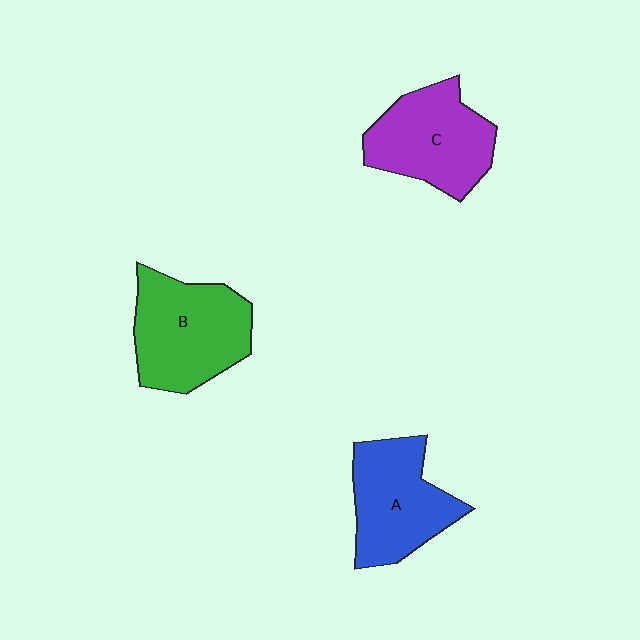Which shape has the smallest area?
Shape A (blue).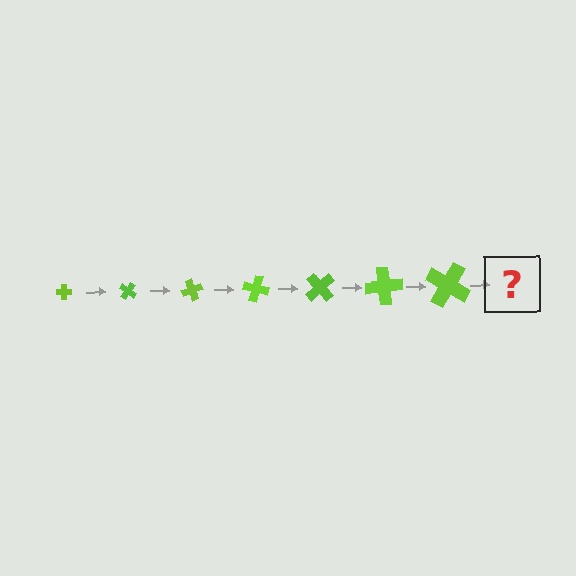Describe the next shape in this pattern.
It should be a cross, larger than the previous one and rotated 245 degrees from the start.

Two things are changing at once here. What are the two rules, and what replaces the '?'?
The two rules are that the cross grows larger each step and it rotates 35 degrees each step. The '?' should be a cross, larger than the previous one and rotated 245 degrees from the start.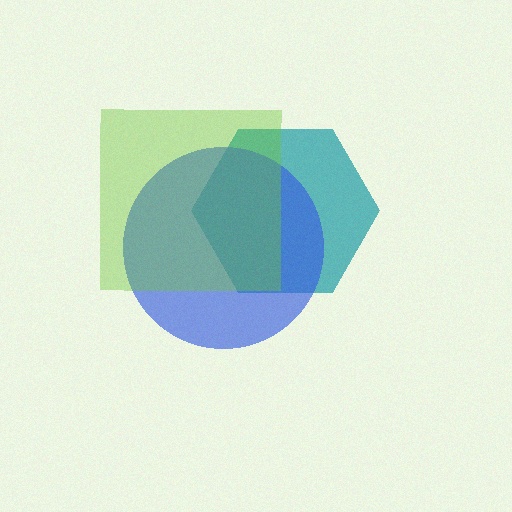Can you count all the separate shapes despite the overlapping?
Yes, there are 3 separate shapes.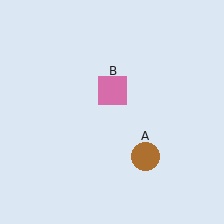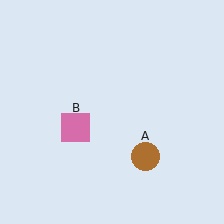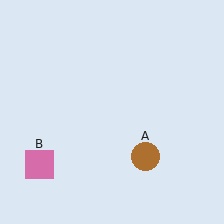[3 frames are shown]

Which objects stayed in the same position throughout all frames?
Brown circle (object A) remained stationary.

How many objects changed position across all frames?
1 object changed position: pink square (object B).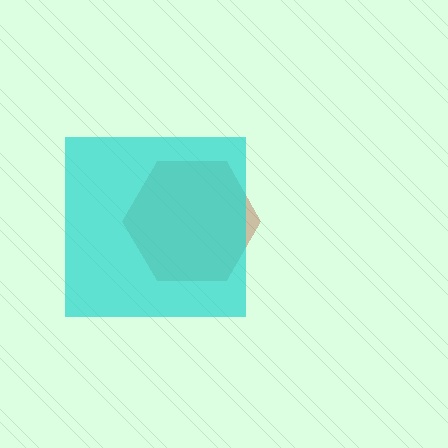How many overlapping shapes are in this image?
There are 2 overlapping shapes in the image.